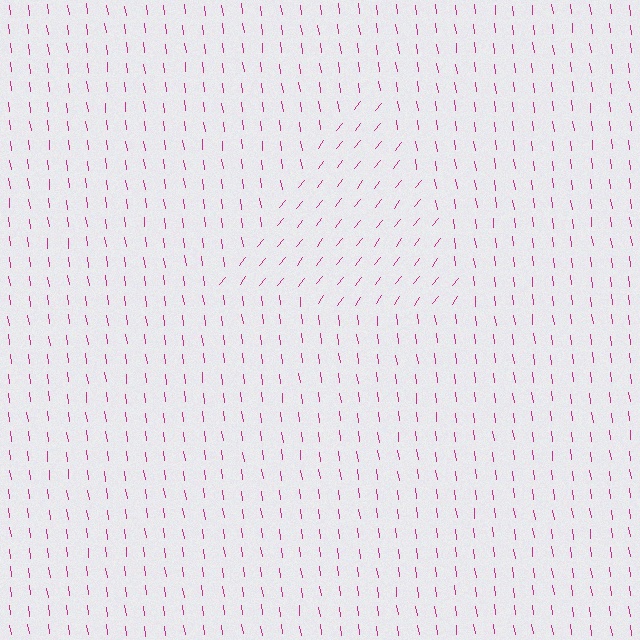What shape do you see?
I see a triangle.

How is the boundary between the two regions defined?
The boundary is defined purely by a change in line orientation (approximately 45 degrees difference). All lines are the same color and thickness.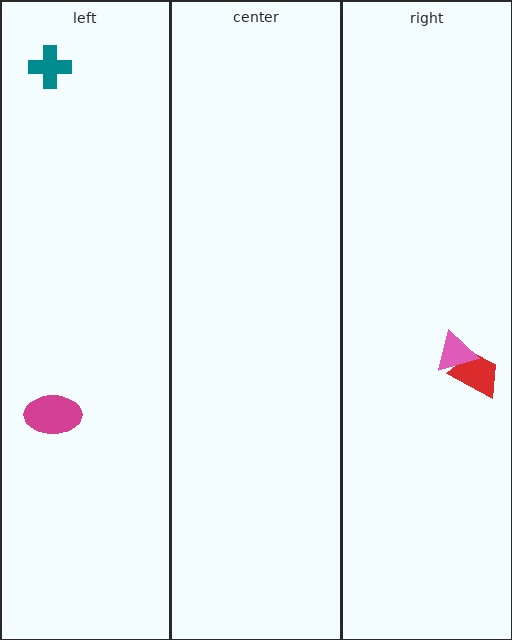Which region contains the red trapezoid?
The right region.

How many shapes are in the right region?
2.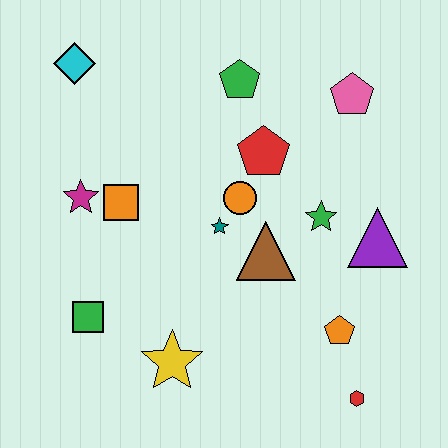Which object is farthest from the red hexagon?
The cyan diamond is farthest from the red hexagon.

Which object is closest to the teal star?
The orange circle is closest to the teal star.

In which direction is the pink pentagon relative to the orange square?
The pink pentagon is to the right of the orange square.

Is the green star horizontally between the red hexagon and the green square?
Yes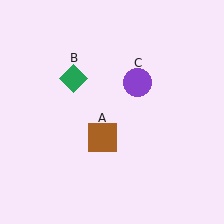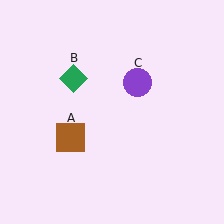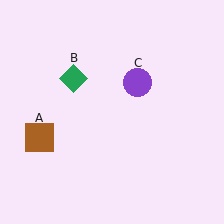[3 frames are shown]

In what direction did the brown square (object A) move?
The brown square (object A) moved left.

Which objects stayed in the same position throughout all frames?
Green diamond (object B) and purple circle (object C) remained stationary.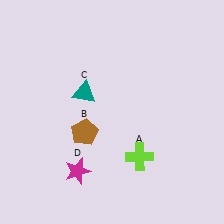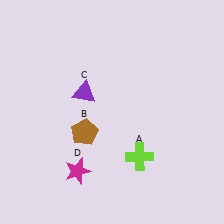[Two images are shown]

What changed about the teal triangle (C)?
In Image 1, C is teal. In Image 2, it changed to purple.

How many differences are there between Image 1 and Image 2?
There is 1 difference between the two images.